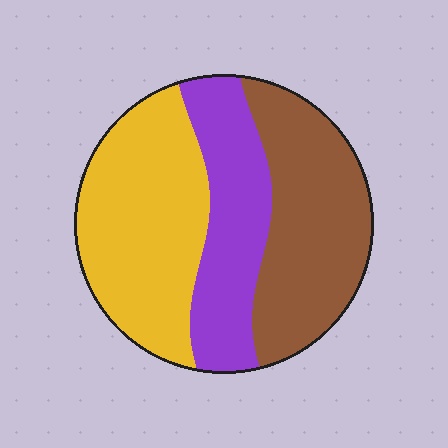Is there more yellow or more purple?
Yellow.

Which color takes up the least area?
Purple, at roughly 25%.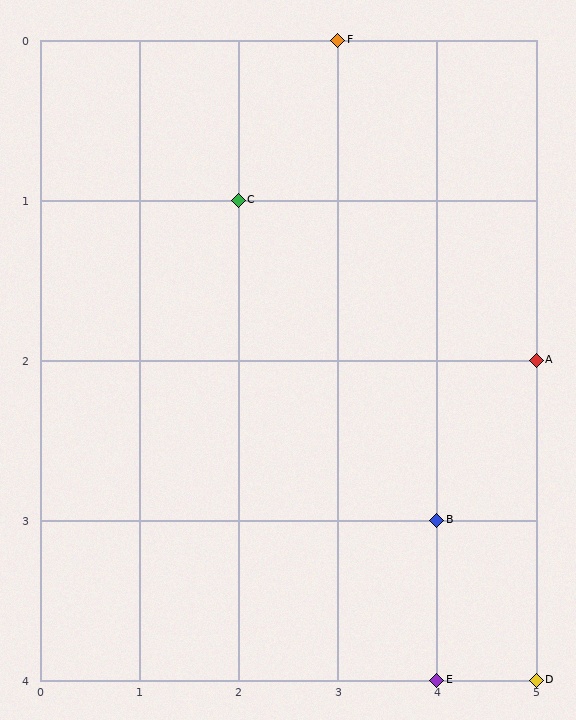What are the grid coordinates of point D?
Point D is at grid coordinates (5, 4).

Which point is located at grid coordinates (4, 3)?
Point B is at (4, 3).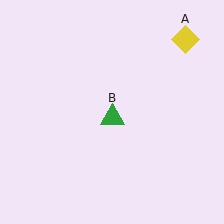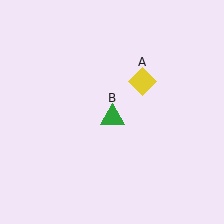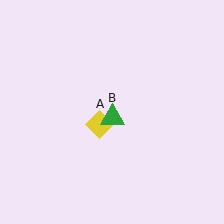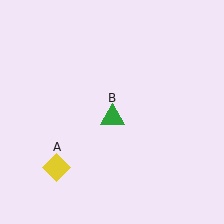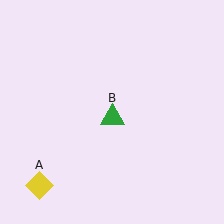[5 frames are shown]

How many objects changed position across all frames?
1 object changed position: yellow diamond (object A).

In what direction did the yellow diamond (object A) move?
The yellow diamond (object A) moved down and to the left.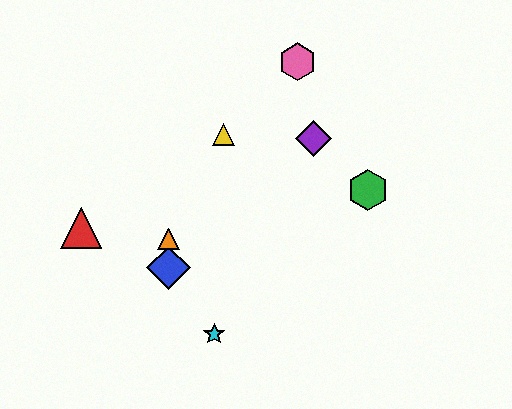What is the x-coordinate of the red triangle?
The red triangle is at x≈81.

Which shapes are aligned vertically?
The blue diamond, the orange triangle are aligned vertically.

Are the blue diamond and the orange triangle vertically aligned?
Yes, both are at x≈169.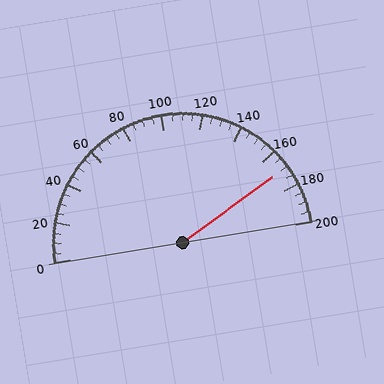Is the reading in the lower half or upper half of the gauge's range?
The reading is in the upper half of the range (0 to 200).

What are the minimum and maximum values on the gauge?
The gauge ranges from 0 to 200.